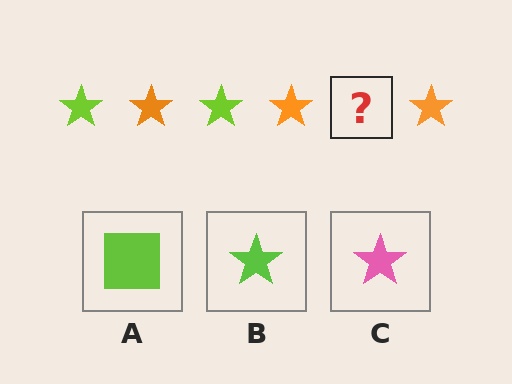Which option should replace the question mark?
Option B.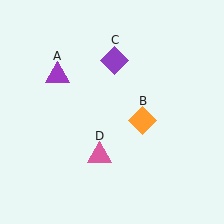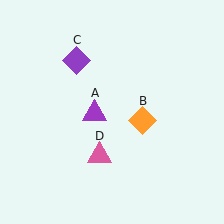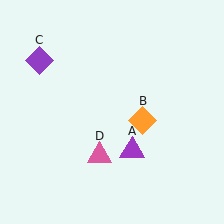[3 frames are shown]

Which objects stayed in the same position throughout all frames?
Orange diamond (object B) and pink triangle (object D) remained stationary.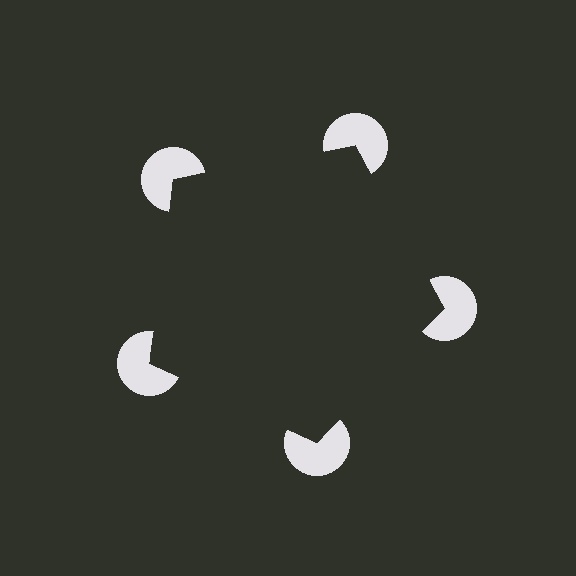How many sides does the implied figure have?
5 sides.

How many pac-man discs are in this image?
There are 5 — one at each vertex of the illusory pentagon.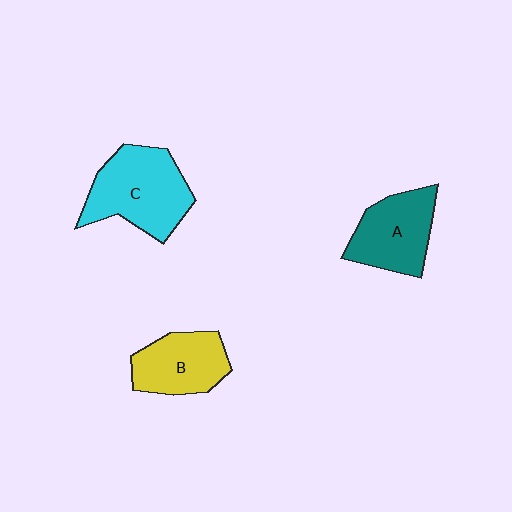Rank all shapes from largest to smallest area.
From largest to smallest: C (cyan), A (teal), B (yellow).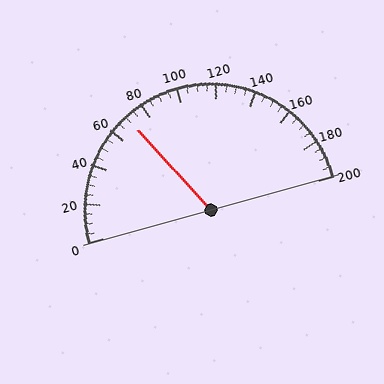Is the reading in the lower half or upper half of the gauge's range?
The reading is in the lower half of the range (0 to 200).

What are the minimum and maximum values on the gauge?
The gauge ranges from 0 to 200.